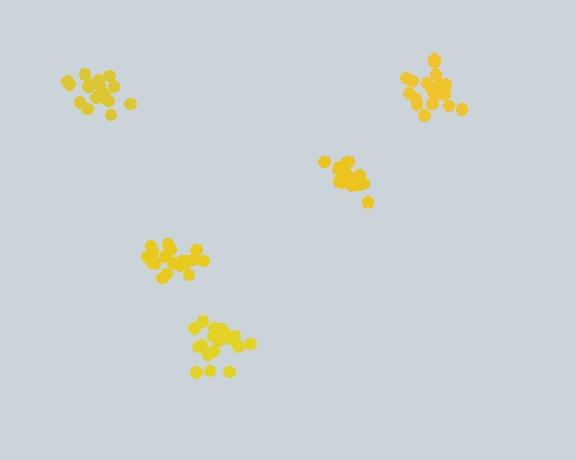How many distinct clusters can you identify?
There are 5 distinct clusters.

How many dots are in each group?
Group 1: 21 dots, Group 2: 20 dots, Group 3: 19 dots, Group 4: 16 dots, Group 5: 18 dots (94 total).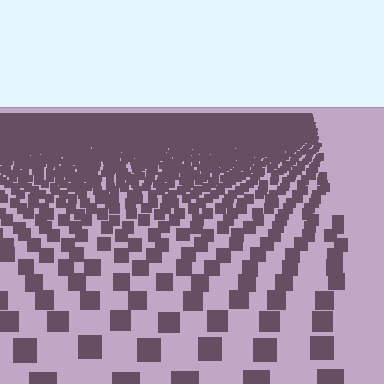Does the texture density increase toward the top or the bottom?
Density increases toward the top.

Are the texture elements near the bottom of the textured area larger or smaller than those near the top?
Larger. Near the bottom, elements are closer to the viewer and appear at a bigger on-screen size.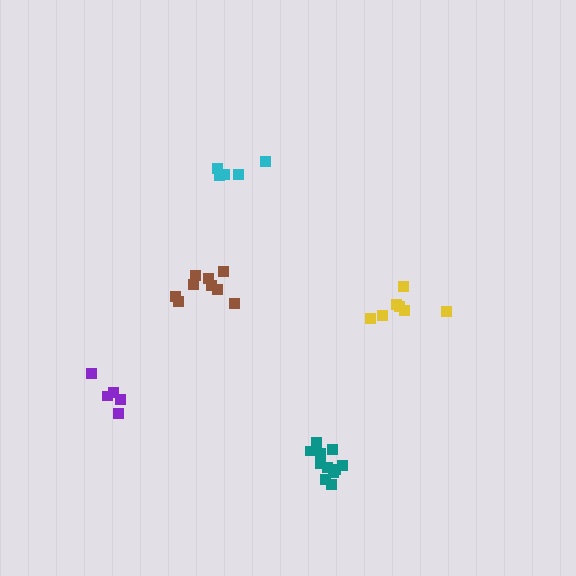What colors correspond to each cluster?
The clusters are colored: teal, yellow, purple, brown, cyan.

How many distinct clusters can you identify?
There are 5 distinct clusters.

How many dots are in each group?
Group 1: 11 dots, Group 2: 7 dots, Group 3: 5 dots, Group 4: 9 dots, Group 5: 5 dots (37 total).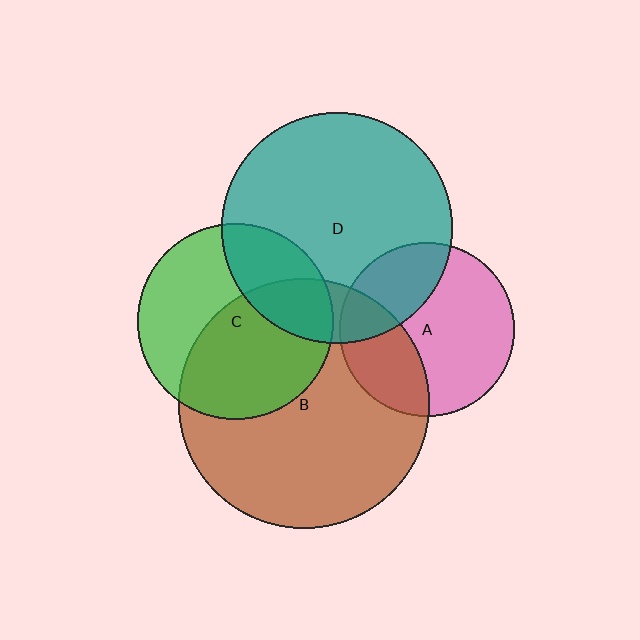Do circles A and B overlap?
Yes.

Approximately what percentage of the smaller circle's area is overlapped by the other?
Approximately 30%.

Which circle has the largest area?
Circle B (brown).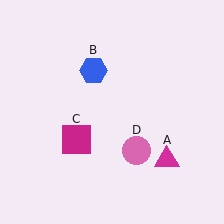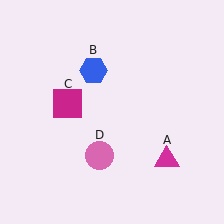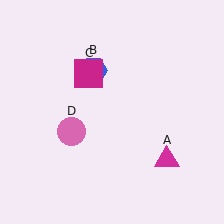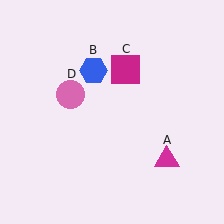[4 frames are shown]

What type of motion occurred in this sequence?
The magenta square (object C), pink circle (object D) rotated clockwise around the center of the scene.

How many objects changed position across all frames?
2 objects changed position: magenta square (object C), pink circle (object D).